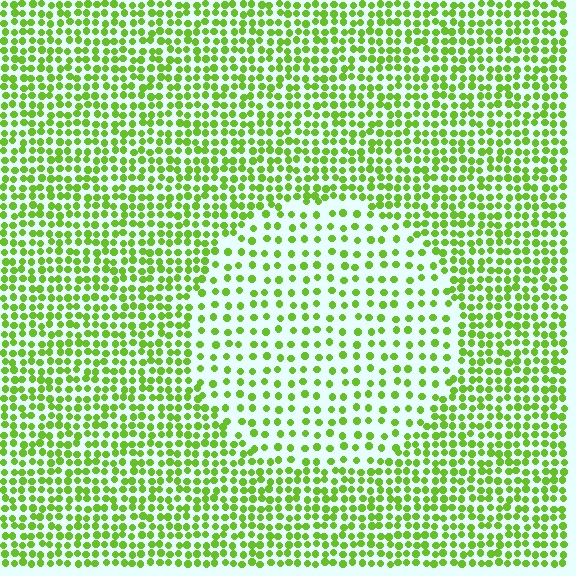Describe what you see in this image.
The image contains small lime elements arranged at two different densities. A circle-shaped region is visible where the elements are less densely packed than the surrounding area.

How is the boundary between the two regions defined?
The boundary is defined by a change in element density (approximately 2.0x ratio). All elements are the same color, size, and shape.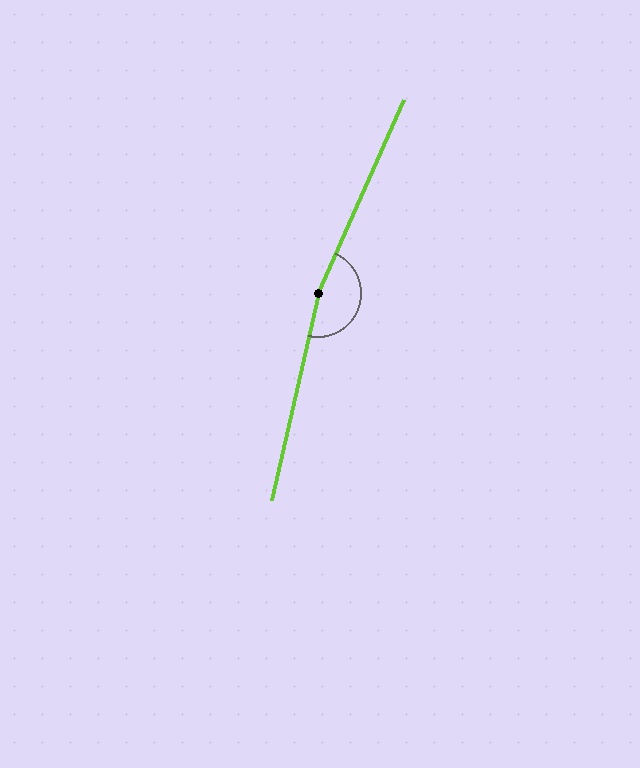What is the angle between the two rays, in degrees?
Approximately 169 degrees.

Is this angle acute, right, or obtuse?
It is obtuse.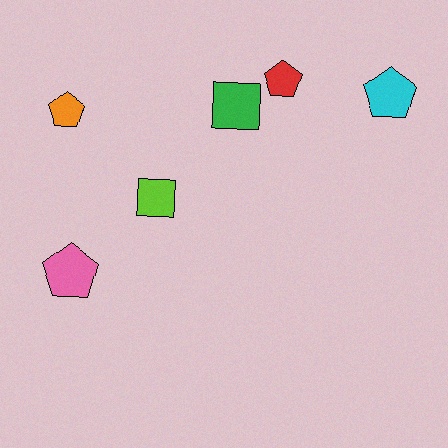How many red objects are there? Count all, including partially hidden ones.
There is 1 red object.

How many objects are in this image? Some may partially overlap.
There are 6 objects.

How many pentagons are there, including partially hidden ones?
There are 4 pentagons.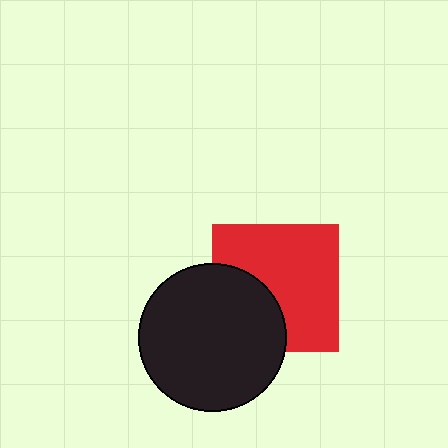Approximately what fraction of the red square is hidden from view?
Roughly 33% of the red square is hidden behind the black circle.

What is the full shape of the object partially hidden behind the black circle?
The partially hidden object is a red square.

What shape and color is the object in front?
The object in front is a black circle.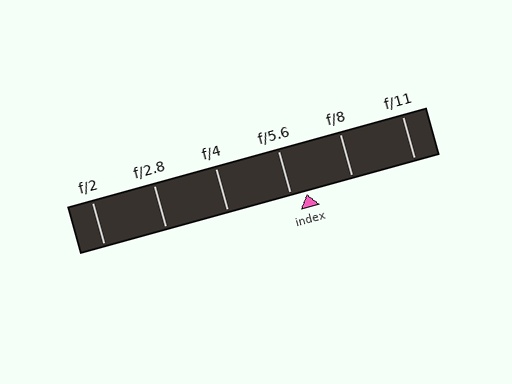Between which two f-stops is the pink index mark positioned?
The index mark is between f/5.6 and f/8.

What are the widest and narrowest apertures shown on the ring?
The widest aperture shown is f/2 and the narrowest is f/11.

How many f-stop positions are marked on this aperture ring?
There are 6 f-stop positions marked.